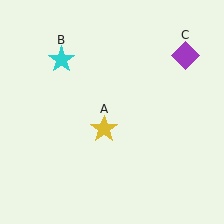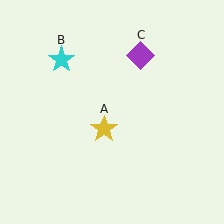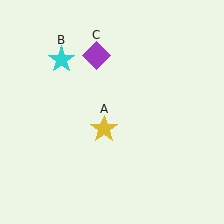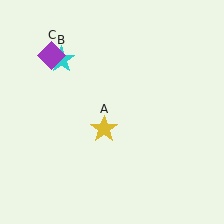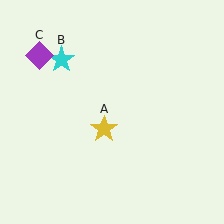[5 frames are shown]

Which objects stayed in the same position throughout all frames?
Yellow star (object A) and cyan star (object B) remained stationary.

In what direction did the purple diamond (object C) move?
The purple diamond (object C) moved left.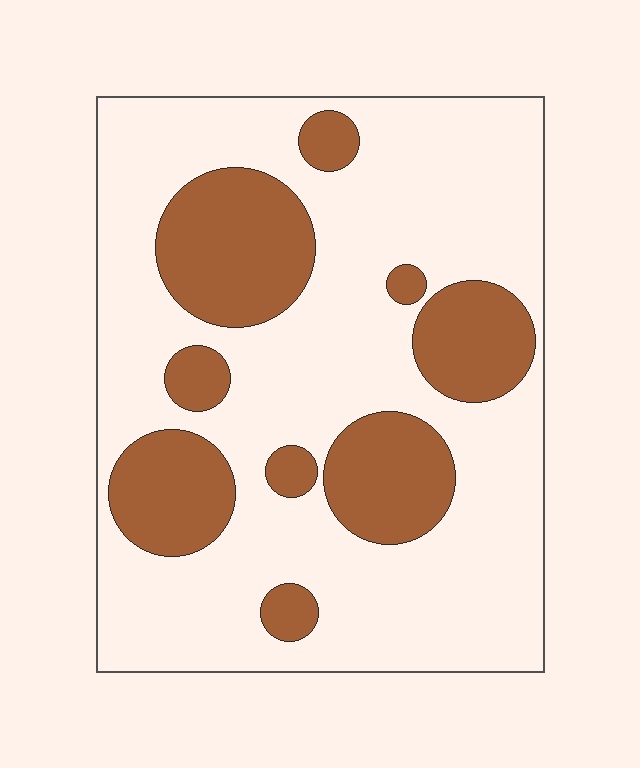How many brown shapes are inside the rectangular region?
9.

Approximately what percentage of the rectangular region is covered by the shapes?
Approximately 30%.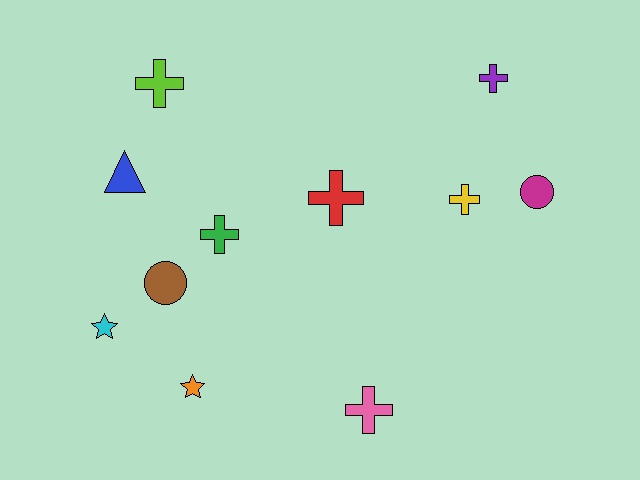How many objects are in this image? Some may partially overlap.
There are 11 objects.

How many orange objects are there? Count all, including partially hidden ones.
There is 1 orange object.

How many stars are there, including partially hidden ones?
There are 2 stars.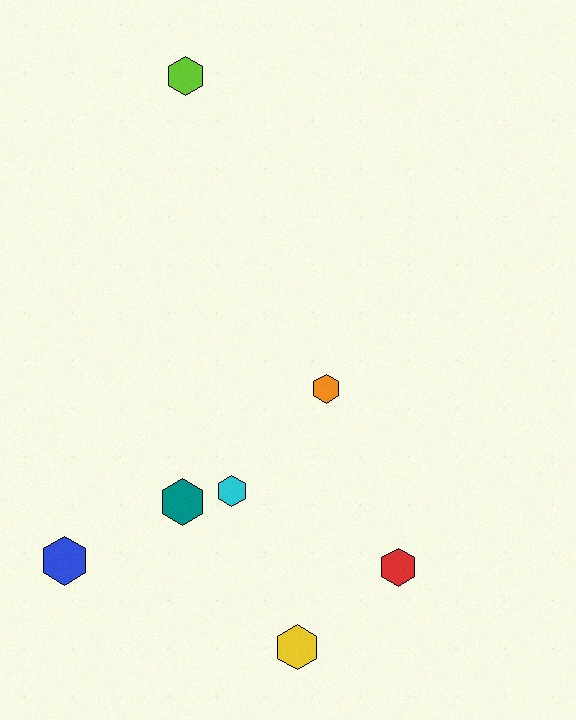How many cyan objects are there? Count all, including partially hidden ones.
There is 1 cyan object.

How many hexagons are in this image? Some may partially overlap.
There are 7 hexagons.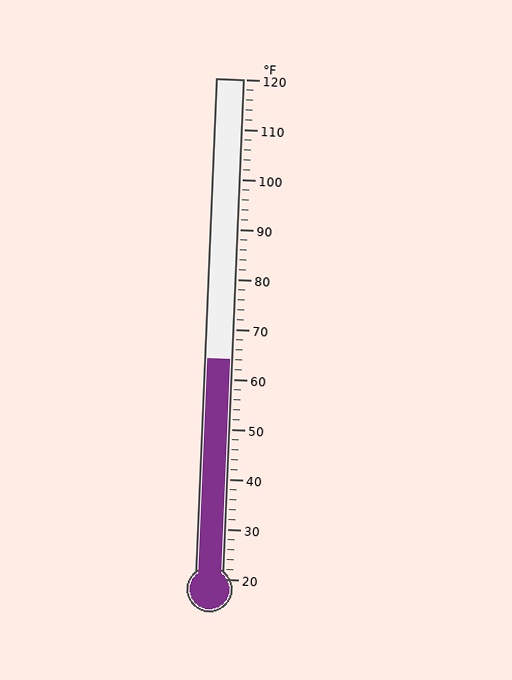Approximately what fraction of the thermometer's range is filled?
The thermometer is filled to approximately 45% of its range.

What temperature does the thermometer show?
The thermometer shows approximately 64°F.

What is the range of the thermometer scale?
The thermometer scale ranges from 20°F to 120°F.